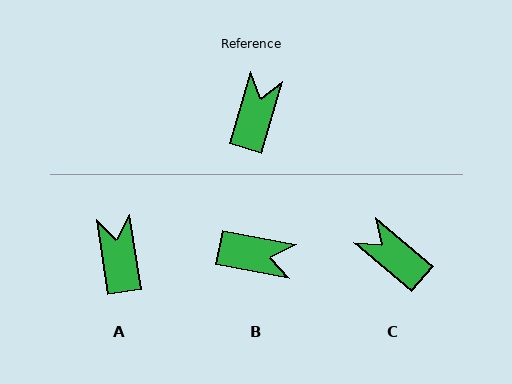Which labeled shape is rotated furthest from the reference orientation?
B, about 84 degrees away.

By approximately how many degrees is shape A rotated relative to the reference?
Approximately 25 degrees counter-clockwise.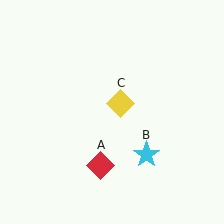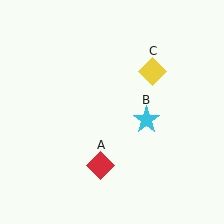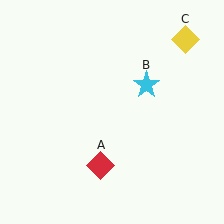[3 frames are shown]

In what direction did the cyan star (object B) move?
The cyan star (object B) moved up.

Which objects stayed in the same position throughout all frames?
Red diamond (object A) remained stationary.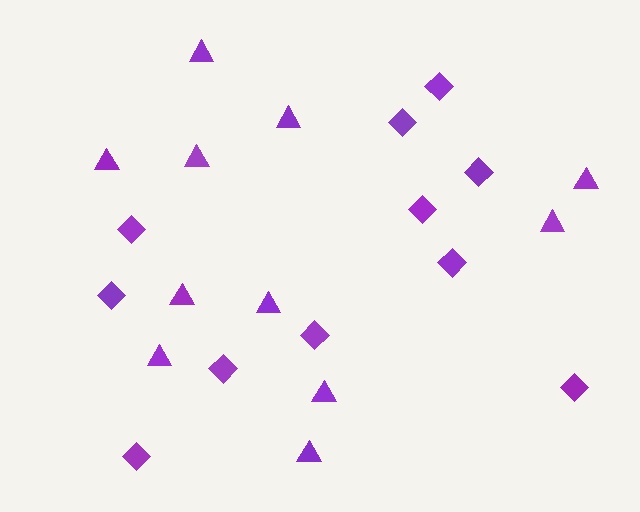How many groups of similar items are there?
There are 2 groups: one group of triangles (11) and one group of diamonds (11).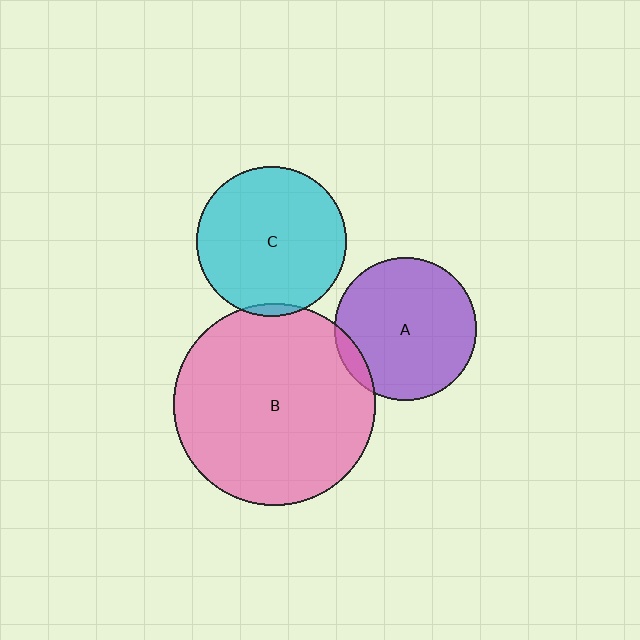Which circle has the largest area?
Circle B (pink).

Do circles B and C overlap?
Yes.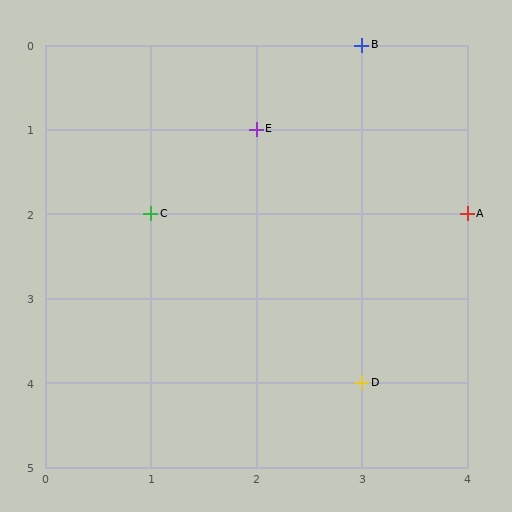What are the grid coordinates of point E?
Point E is at grid coordinates (2, 1).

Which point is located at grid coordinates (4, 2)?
Point A is at (4, 2).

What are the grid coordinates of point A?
Point A is at grid coordinates (4, 2).